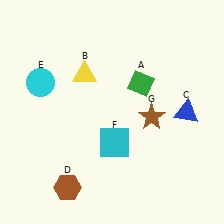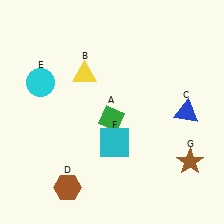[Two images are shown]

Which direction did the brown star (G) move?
The brown star (G) moved down.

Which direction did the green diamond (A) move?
The green diamond (A) moved down.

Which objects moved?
The objects that moved are: the green diamond (A), the brown star (G).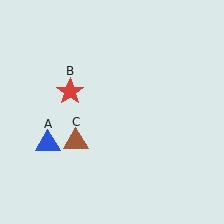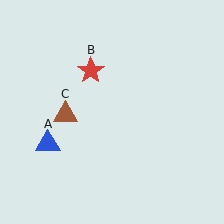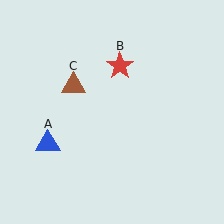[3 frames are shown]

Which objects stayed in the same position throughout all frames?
Blue triangle (object A) remained stationary.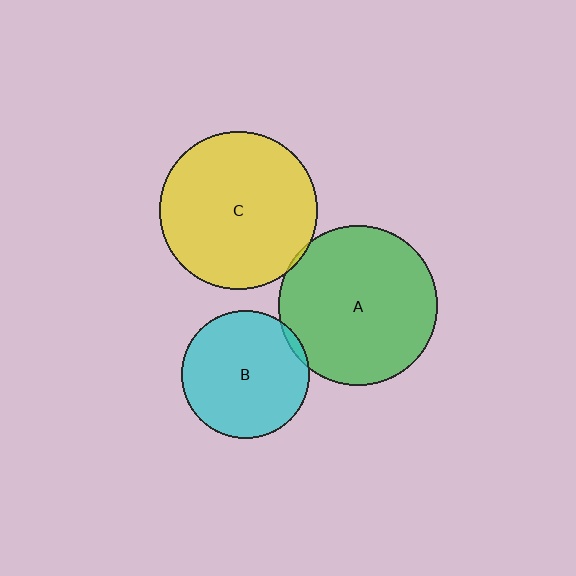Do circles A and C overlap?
Yes.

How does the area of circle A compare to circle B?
Approximately 1.5 times.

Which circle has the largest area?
Circle A (green).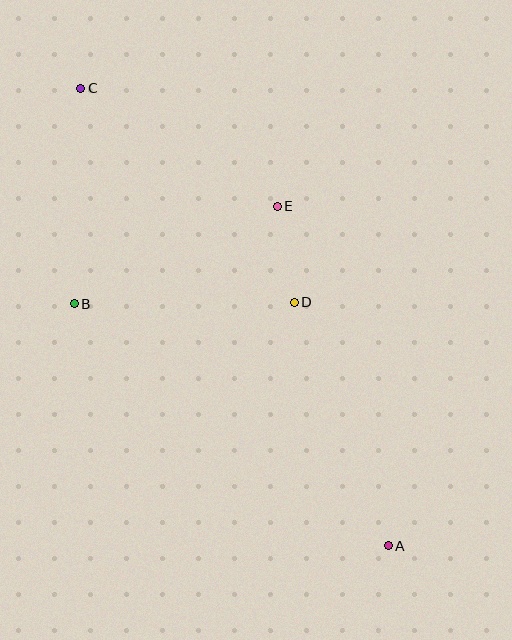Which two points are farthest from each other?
Points A and C are farthest from each other.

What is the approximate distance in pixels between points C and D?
The distance between C and D is approximately 302 pixels.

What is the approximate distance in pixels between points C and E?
The distance between C and E is approximately 229 pixels.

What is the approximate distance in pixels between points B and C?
The distance between B and C is approximately 216 pixels.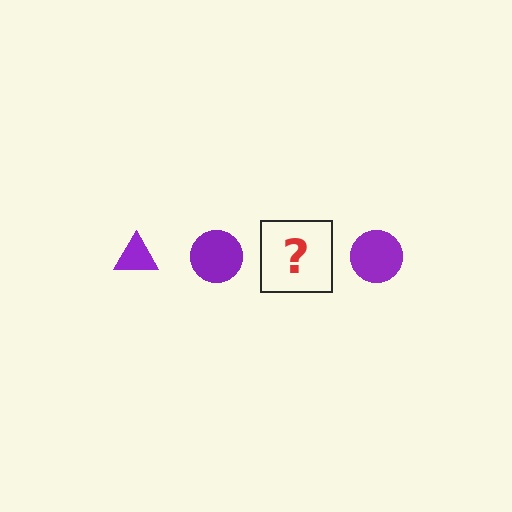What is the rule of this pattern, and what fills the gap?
The rule is that the pattern cycles through triangle, circle shapes in purple. The gap should be filled with a purple triangle.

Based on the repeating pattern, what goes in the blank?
The blank should be a purple triangle.